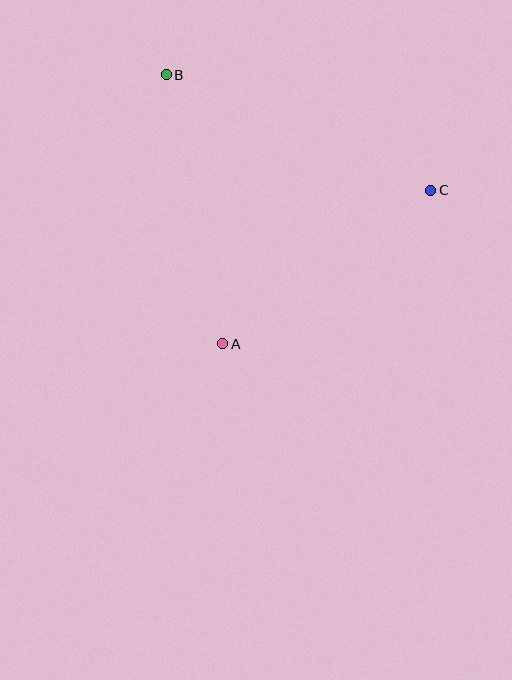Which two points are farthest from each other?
Points B and C are farthest from each other.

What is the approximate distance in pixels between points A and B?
The distance between A and B is approximately 275 pixels.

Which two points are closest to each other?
Points A and C are closest to each other.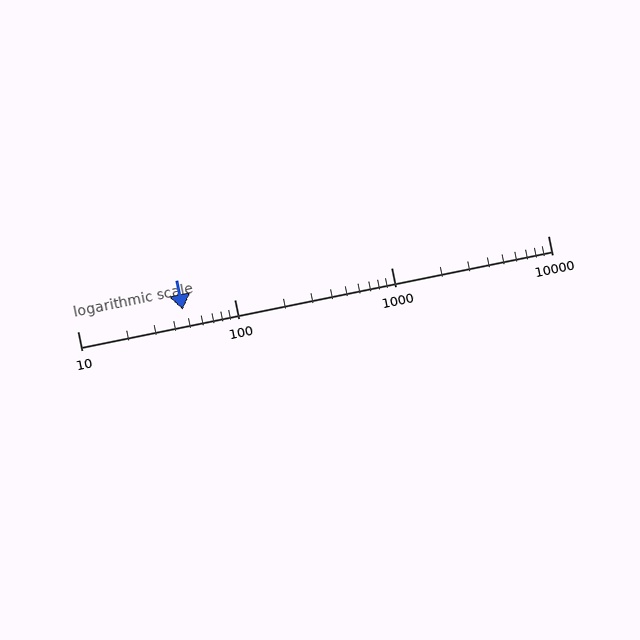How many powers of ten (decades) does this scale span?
The scale spans 3 decades, from 10 to 10000.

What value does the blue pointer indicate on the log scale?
The pointer indicates approximately 47.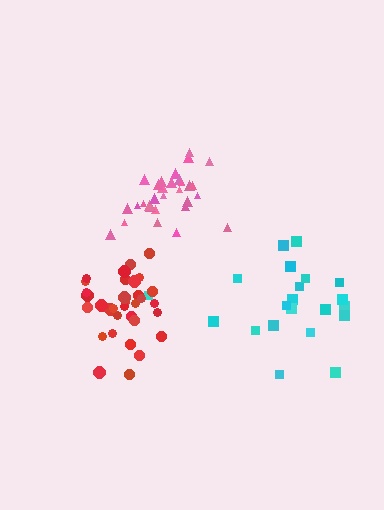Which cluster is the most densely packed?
Pink.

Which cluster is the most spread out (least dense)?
Cyan.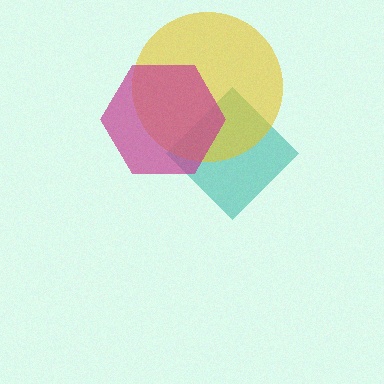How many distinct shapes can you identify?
There are 3 distinct shapes: a teal diamond, a yellow circle, a magenta hexagon.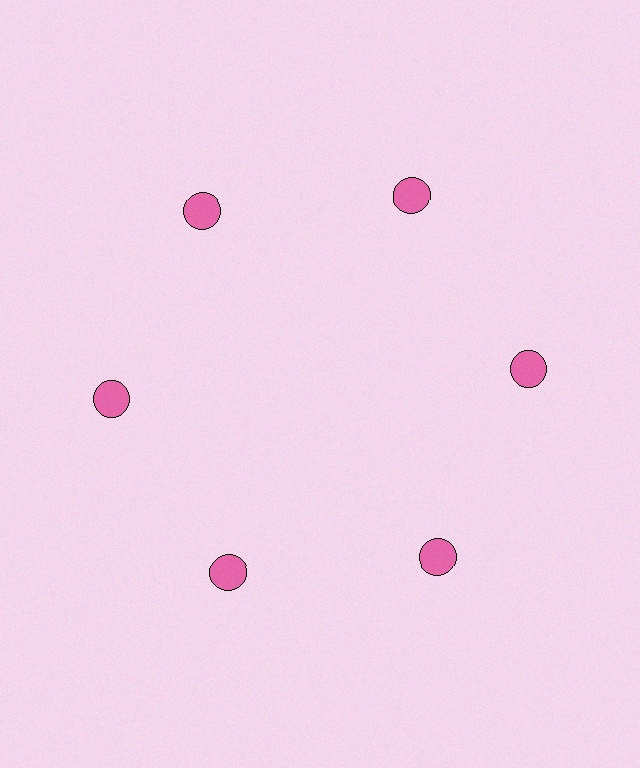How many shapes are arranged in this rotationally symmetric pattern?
There are 6 shapes, arranged in 6 groups of 1.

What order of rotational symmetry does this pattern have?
This pattern has 6-fold rotational symmetry.